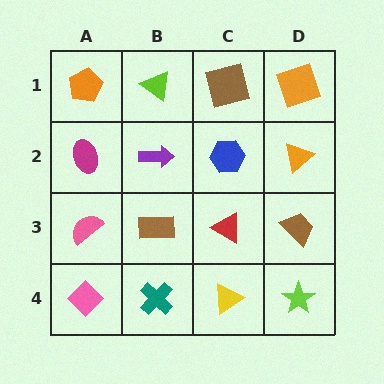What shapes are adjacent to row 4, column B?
A brown rectangle (row 3, column B), a pink diamond (row 4, column A), a yellow triangle (row 4, column C).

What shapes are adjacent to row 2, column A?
An orange pentagon (row 1, column A), a pink semicircle (row 3, column A), a purple arrow (row 2, column B).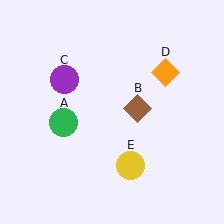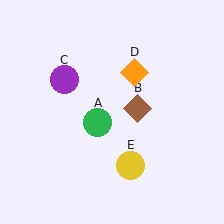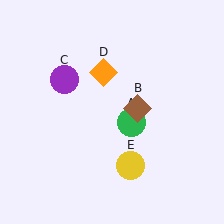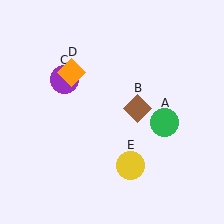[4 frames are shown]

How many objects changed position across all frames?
2 objects changed position: green circle (object A), orange diamond (object D).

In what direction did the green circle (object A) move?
The green circle (object A) moved right.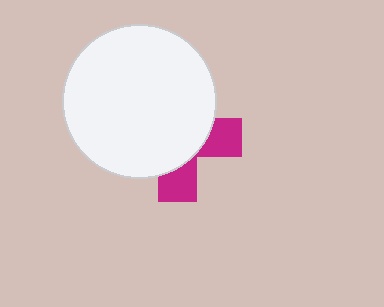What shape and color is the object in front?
The object in front is a white circle.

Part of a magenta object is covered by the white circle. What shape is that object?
It is a cross.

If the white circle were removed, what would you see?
You would see the complete magenta cross.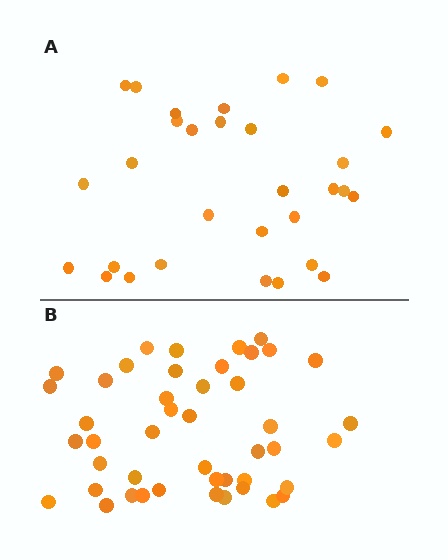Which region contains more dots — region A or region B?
Region B (the bottom region) has more dots.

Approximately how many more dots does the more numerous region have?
Region B has approximately 15 more dots than region A.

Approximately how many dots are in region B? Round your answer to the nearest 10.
About 40 dots. (The exact count is 45, which rounds to 40.)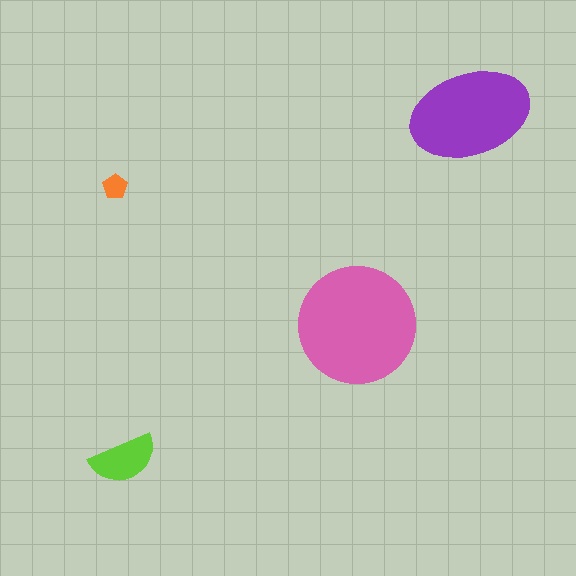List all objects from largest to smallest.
The pink circle, the purple ellipse, the lime semicircle, the orange pentagon.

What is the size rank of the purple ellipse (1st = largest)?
2nd.